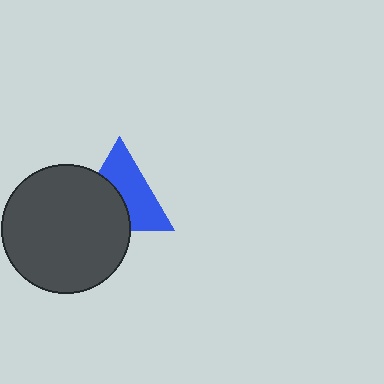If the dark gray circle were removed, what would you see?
You would see the complete blue triangle.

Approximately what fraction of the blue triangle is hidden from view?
Roughly 45% of the blue triangle is hidden behind the dark gray circle.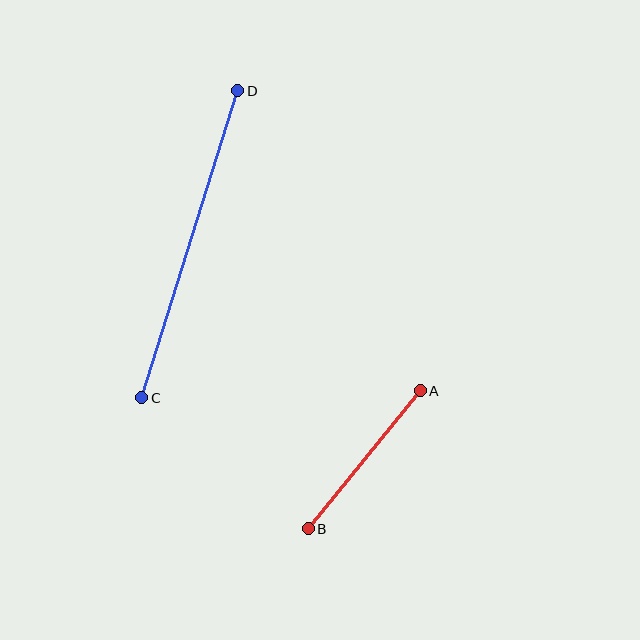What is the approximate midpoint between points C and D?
The midpoint is at approximately (190, 244) pixels.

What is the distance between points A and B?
The distance is approximately 178 pixels.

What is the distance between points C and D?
The distance is approximately 322 pixels.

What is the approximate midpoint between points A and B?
The midpoint is at approximately (364, 460) pixels.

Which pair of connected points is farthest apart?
Points C and D are farthest apart.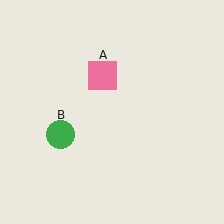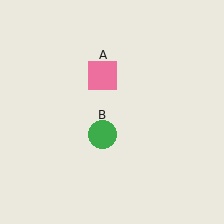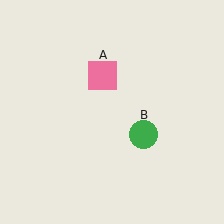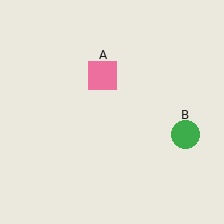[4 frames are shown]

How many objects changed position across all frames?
1 object changed position: green circle (object B).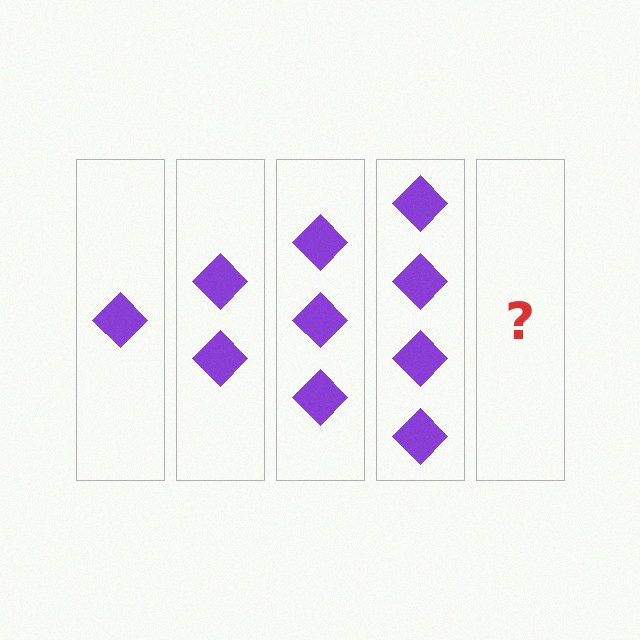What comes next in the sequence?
The next element should be 5 diamonds.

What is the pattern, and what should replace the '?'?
The pattern is that each step adds one more diamond. The '?' should be 5 diamonds.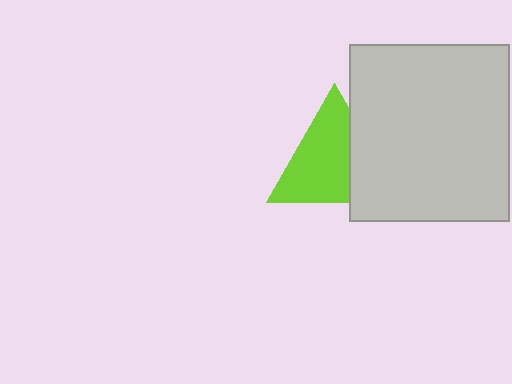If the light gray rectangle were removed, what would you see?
You would see the complete lime triangle.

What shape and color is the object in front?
The object in front is a light gray rectangle.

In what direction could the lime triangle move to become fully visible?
The lime triangle could move left. That would shift it out from behind the light gray rectangle entirely.